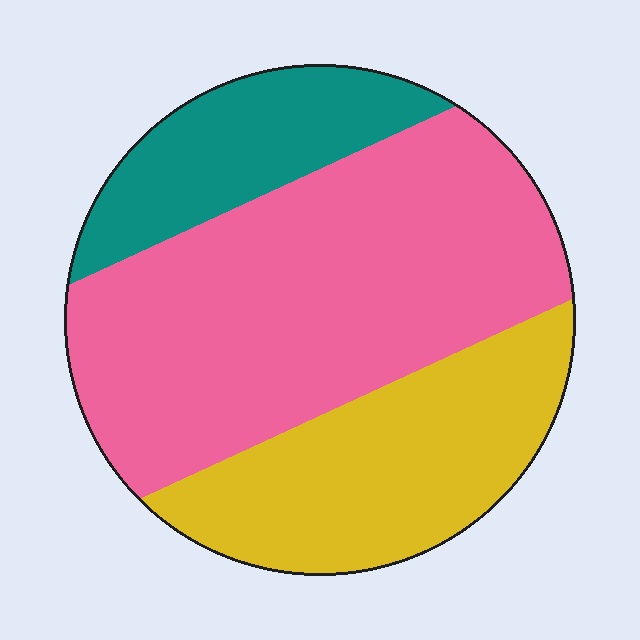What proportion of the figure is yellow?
Yellow covers roughly 30% of the figure.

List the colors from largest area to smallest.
From largest to smallest: pink, yellow, teal.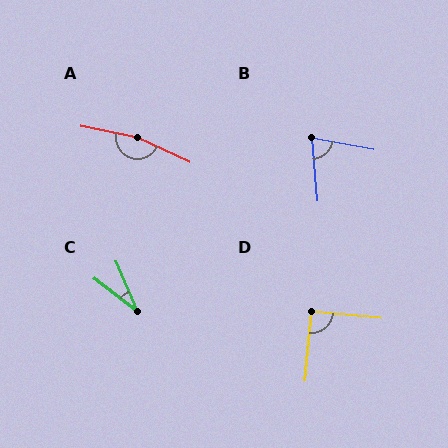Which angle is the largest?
A, at approximately 166 degrees.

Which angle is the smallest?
C, at approximately 30 degrees.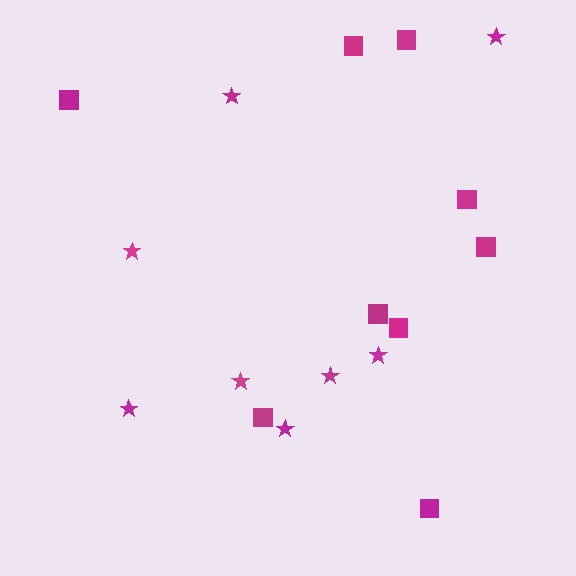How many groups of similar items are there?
There are 2 groups: one group of stars (8) and one group of squares (9).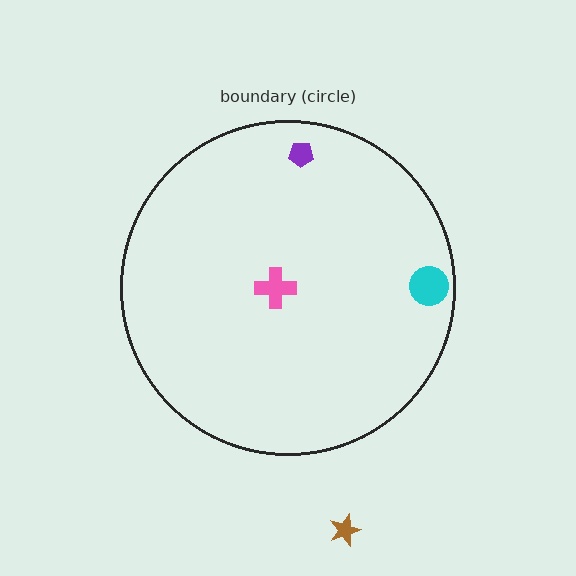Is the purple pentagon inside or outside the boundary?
Inside.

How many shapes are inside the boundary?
3 inside, 1 outside.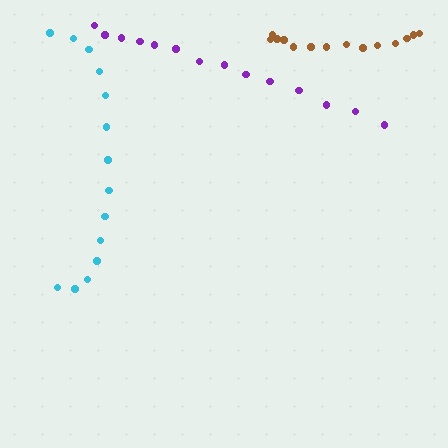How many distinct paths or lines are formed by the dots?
There are 3 distinct paths.